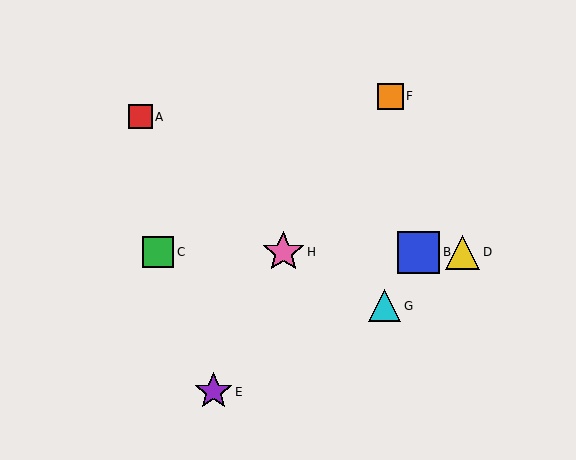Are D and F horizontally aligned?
No, D is at y≈252 and F is at y≈96.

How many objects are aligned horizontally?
4 objects (B, C, D, H) are aligned horizontally.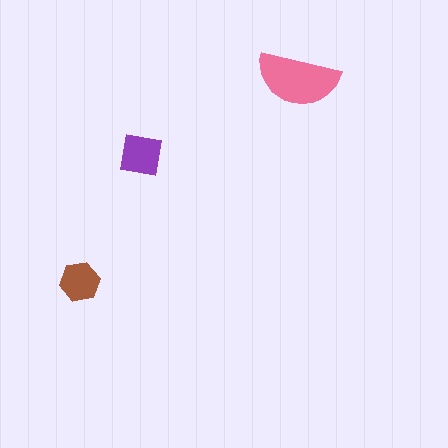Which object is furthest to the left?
The brown hexagon is leftmost.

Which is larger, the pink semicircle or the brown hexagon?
The pink semicircle.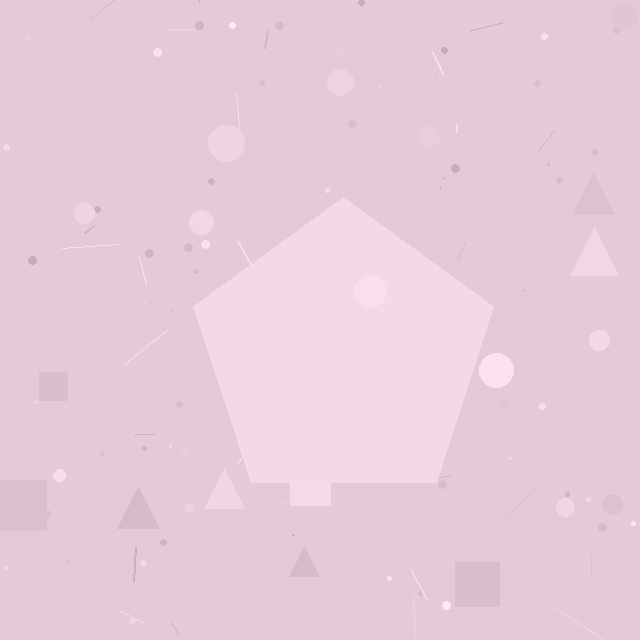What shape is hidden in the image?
A pentagon is hidden in the image.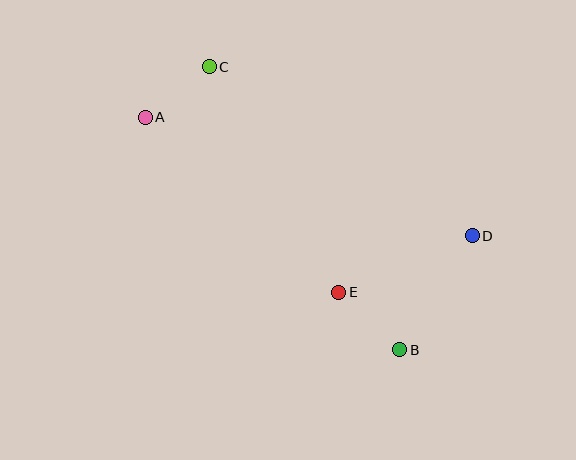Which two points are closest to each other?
Points A and C are closest to each other.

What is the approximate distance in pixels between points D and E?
The distance between D and E is approximately 145 pixels.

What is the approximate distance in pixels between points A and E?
The distance between A and E is approximately 261 pixels.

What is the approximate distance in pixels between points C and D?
The distance between C and D is approximately 313 pixels.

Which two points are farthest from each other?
Points A and D are farthest from each other.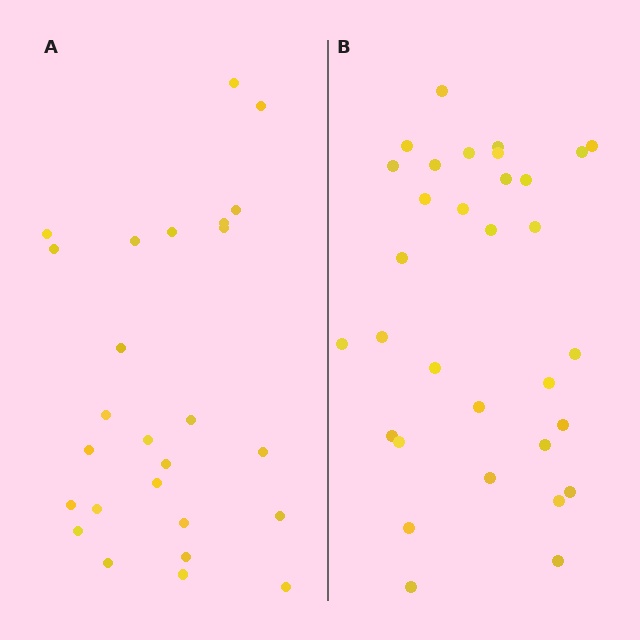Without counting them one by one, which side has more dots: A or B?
Region B (the right region) has more dots.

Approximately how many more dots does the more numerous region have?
Region B has about 6 more dots than region A.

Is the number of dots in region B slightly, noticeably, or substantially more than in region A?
Region B has only slightly more — the two regions are fairly close. The ratio is roughly 1.2 to 1.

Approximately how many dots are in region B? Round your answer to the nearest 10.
About 30 dots. (The exact count is 32, which rounds to 30.)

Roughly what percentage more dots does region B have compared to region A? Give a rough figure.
About 25% more.